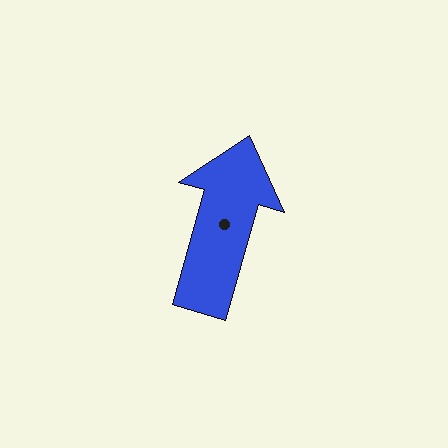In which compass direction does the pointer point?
North.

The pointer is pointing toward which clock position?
Roughly 1 o'clock.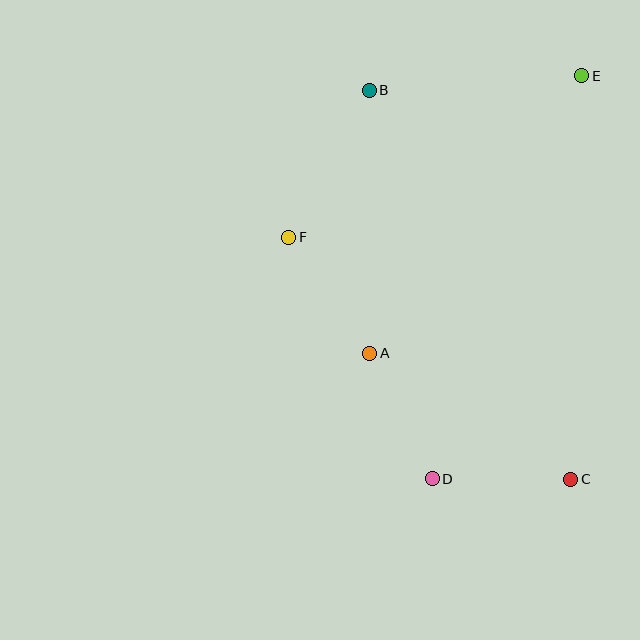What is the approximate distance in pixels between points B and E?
The distance between B and E is approximately 213 pixels.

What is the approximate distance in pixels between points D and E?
The distance between D and E is approximately 430 pixels.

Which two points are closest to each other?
Points C and D are closest to each other.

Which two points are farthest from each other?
Points B and C are farthest from each other.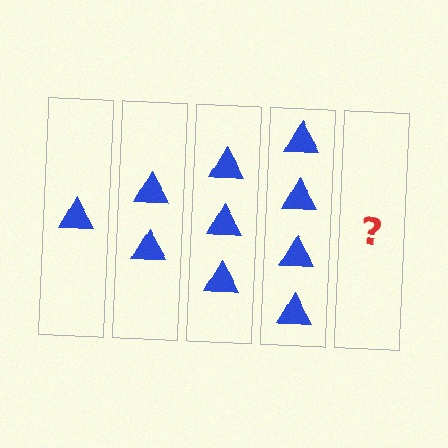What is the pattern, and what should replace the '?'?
The pattern is that each step adds one more triangle. The '?' should be 5 triangles.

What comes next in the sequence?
The next element should be 5 triangles.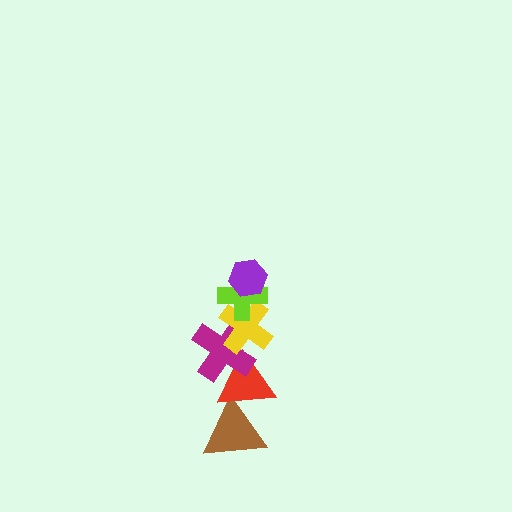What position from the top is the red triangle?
The red triangle is 5th from the top.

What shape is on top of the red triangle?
The magenta cross is on top of the red triangle.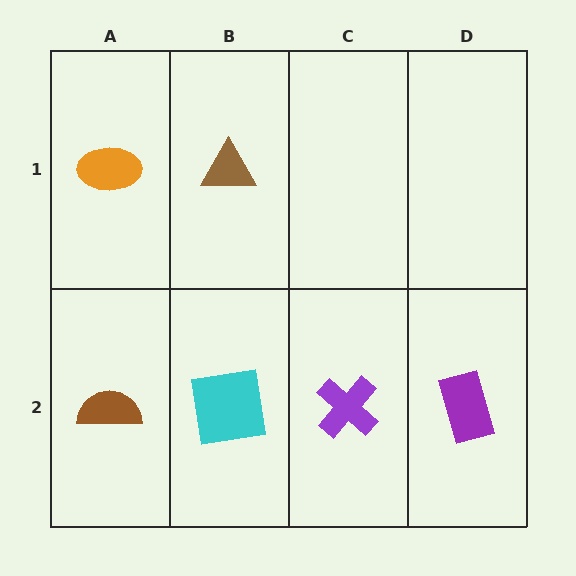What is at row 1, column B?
A brown triangle.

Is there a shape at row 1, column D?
No, that cell is empty.